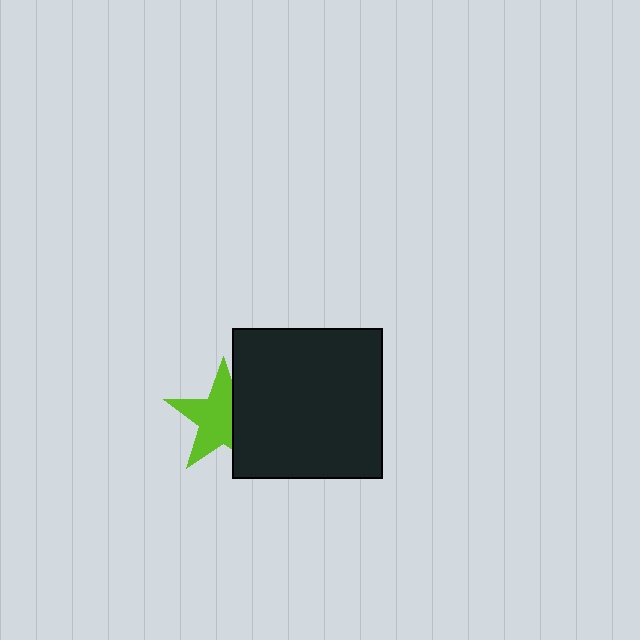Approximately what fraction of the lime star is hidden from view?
Roughly 35% of the lime star is hidden behind the black square.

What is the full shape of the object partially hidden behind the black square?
The partially hidden object is a lime star.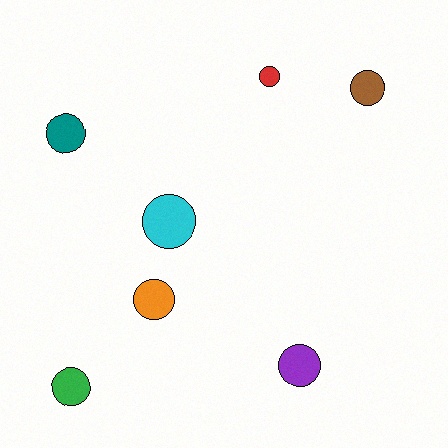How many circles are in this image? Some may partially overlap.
There are 7 circles.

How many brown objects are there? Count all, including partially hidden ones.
There is 1 brown object.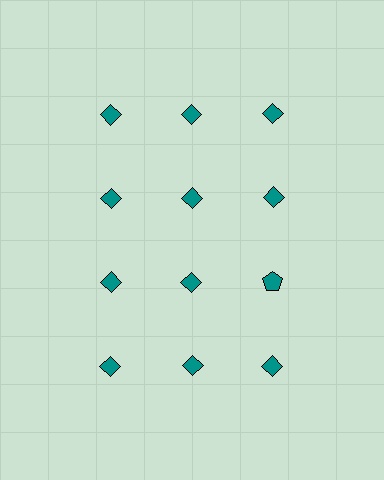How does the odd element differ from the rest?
It has a different shape: pentagon instead of diamond.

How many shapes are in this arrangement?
There are 12 shapes arranged in a grid pattern.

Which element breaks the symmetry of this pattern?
The teal pentagon in the third row, center column breaks the symmetry. All other shapes are teal diamonds.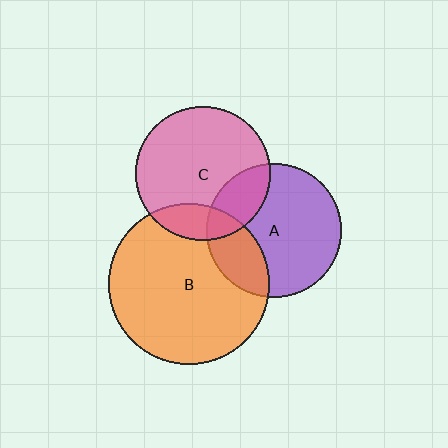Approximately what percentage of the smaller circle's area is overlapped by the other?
Approximately 25%.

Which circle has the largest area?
Circle B (orange).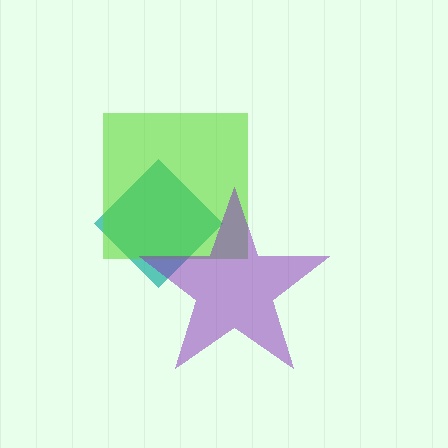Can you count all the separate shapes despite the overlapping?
Yes, there are 3 separate shapes.